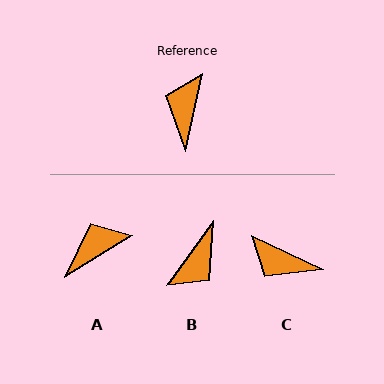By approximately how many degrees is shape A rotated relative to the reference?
Approximately 46 degrees clockwise.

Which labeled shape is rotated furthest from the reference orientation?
B, about 157 degrees away.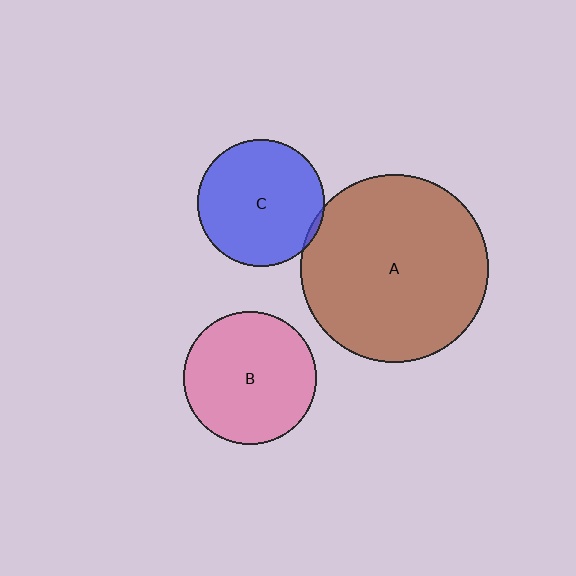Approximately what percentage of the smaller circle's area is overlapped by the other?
Approximately 5%.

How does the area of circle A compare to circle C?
Approximately 2.2 times.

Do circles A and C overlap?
Yes.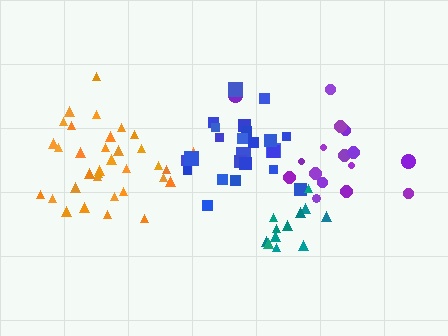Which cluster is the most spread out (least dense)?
Purple.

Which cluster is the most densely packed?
Blue.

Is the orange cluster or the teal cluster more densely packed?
Teal.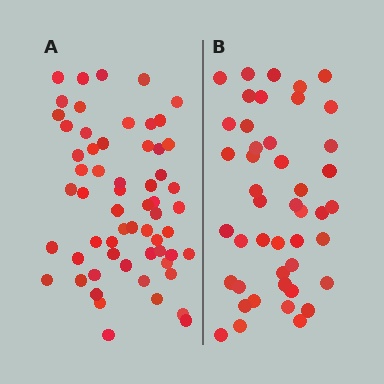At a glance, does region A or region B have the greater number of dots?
Region A (the left region) has more dots.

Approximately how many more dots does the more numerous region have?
Region A has approximately 15 more dots than region B.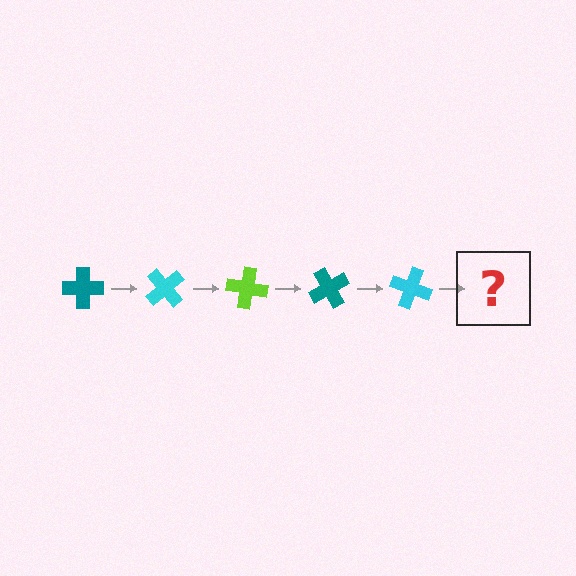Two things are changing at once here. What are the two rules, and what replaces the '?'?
The two rules are that it rotates 50 degrees each step and the color cycles through teal, cyan, and lime. The '?' should be a lime cross, rotated 250 degrees from the start.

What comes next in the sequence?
The next element should be a lime cross, rotated 250 degrees from the start.